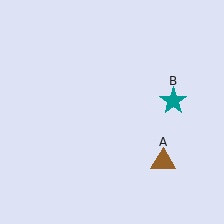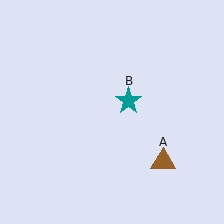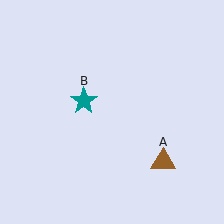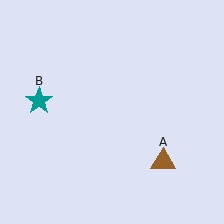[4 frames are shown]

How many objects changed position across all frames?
1 object changed position: teal star (object B).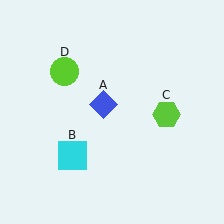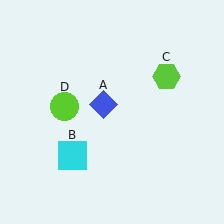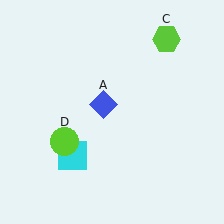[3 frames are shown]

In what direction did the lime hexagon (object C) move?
The lime hexagon (object C) moved up.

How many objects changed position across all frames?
2 objects changed position: lime hexagon (object C), lime circle (object D).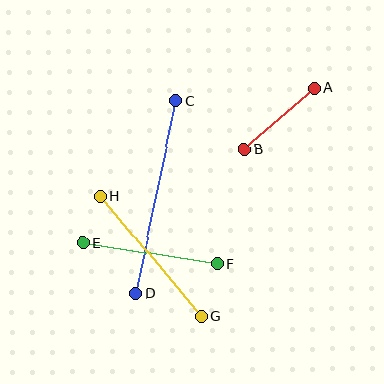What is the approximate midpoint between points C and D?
The midpoint is at approximately (156, 197) pixels.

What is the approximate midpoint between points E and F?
The midpoint is at approximately (150, 253) pixels.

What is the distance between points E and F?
The distance is approximately 136 pixels.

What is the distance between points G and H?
The distance is approximately 157 pixels.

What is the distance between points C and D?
The distance is approximately 197 pixels.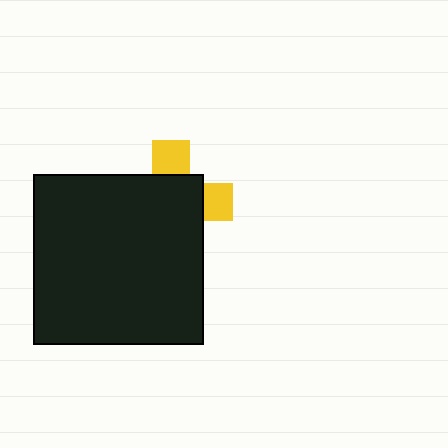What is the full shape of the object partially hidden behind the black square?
The partially hidden object is a yellow cross.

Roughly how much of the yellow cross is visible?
A small part of it is visible (roughly 30%).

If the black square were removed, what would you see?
You would see the complete yellow cross.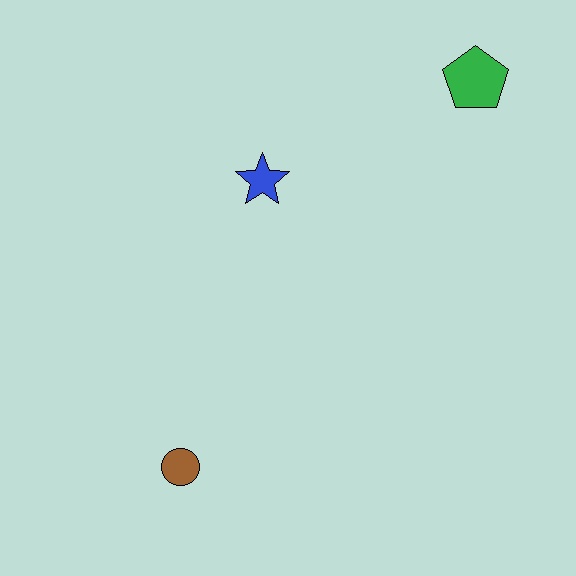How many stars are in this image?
There is 1 star.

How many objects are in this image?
There are 3 objects.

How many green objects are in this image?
There is 1 green object.